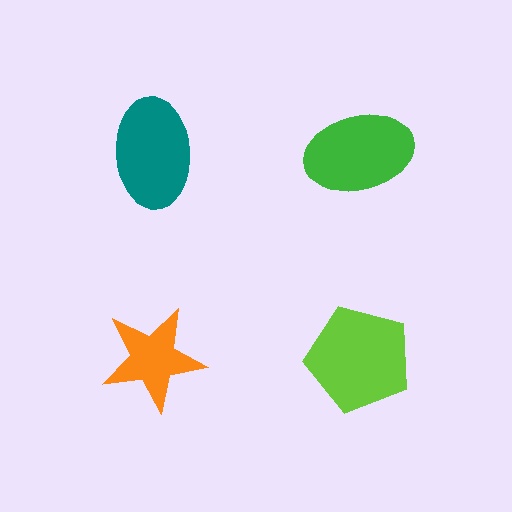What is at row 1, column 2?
A green ellipse.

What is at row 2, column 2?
A lime pentagon.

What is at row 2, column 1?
An orange star.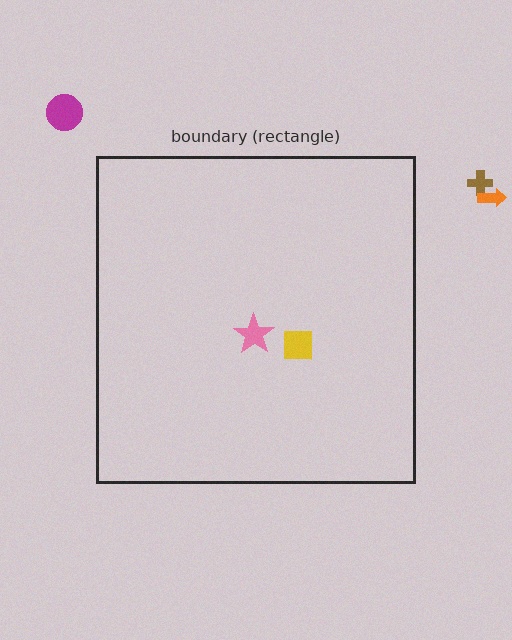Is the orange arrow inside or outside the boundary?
Outside.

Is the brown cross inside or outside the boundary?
Outside.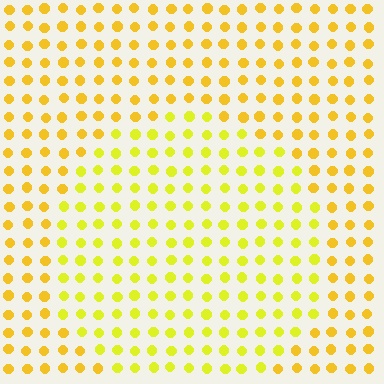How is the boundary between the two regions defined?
The boundary is defined purely by a slight shift in hue (about 20 degrees). Spacing, size, and orientation are identical on both sides.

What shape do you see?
I see a circle.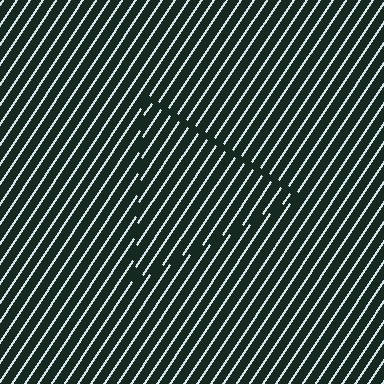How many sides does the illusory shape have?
3 sides — the line-ends trace a triangle.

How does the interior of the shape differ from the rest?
The interior of the shape contains the same grating, shifted by half a period — the contour is defined by the phase discontinuity where line-ends from the inner and outer gratings abut.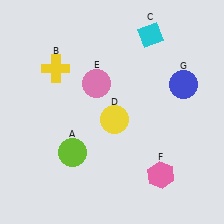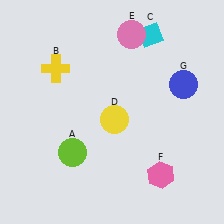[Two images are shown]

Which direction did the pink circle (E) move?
The pink circle (E) moved up.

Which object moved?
The pink circle (E) moved up.